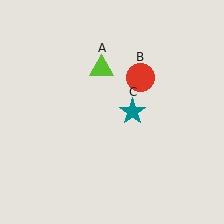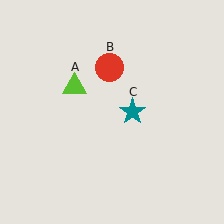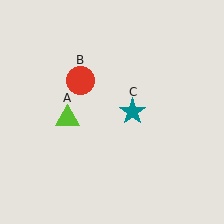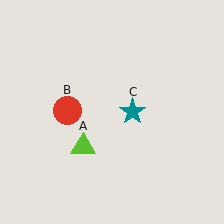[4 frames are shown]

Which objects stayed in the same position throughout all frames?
Teal star (object C) remained stationary.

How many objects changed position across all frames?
2 objects changed position: lime triangle (object A), red circle (object B).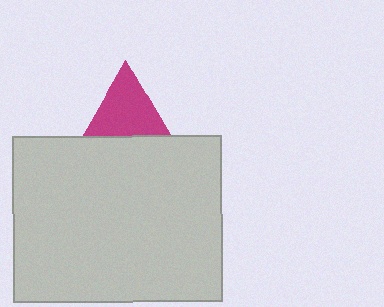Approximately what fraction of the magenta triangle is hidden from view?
Roughly 34% of the magenta triangle is hidden behind the light gray rectangle.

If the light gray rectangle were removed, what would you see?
You would see the complete magenta triangle.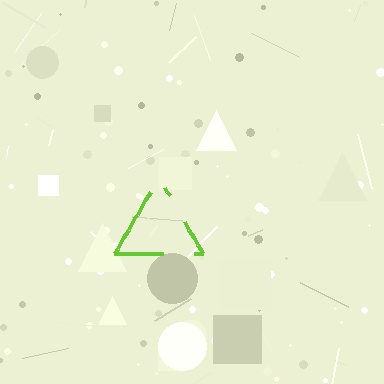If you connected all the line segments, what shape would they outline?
They would outline a triangle.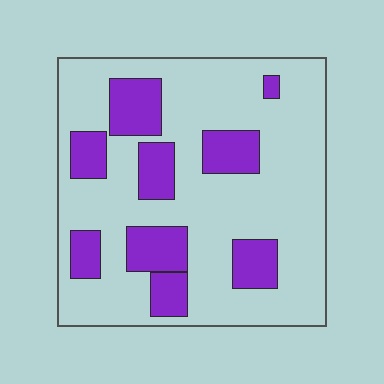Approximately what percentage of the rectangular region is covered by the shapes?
Approximately 25%.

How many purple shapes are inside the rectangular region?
9.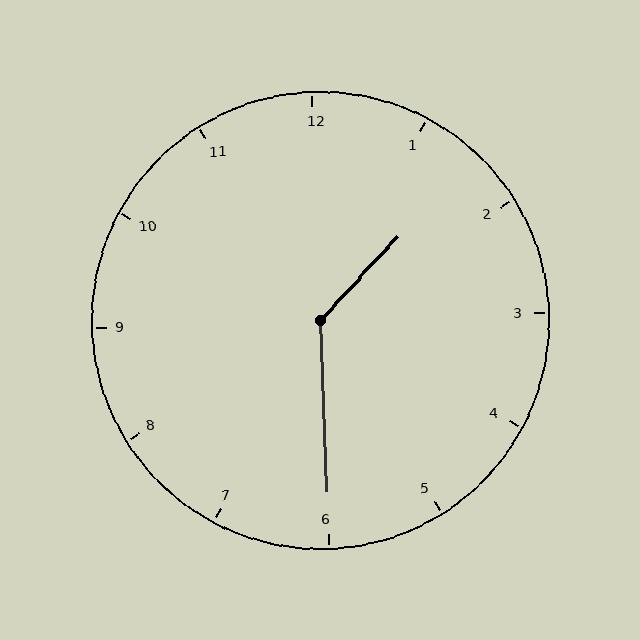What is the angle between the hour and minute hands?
Approximately 135 degrees.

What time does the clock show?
1:30.